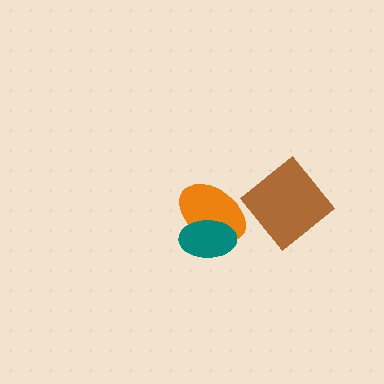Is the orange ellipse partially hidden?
Yes, it is partially covered by another shape.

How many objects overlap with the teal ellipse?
1 object overlaps with the teal ellipse.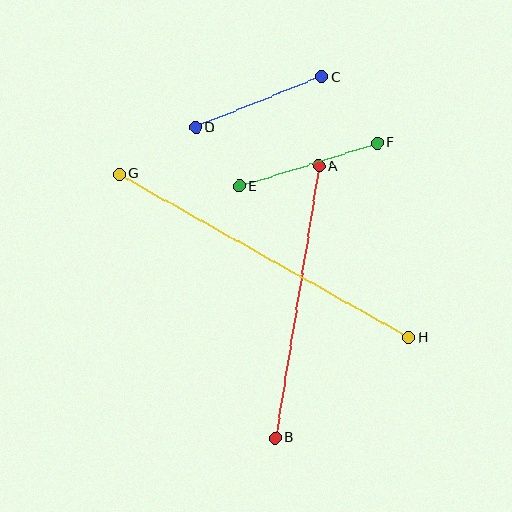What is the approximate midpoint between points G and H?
The midpoint is at approximately (264, 256) pixels.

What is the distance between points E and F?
The distance is approximately 145 pixels.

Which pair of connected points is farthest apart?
Points G and H are farthest apart.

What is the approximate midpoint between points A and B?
The midpoint is at approximately (297, 302) pixels.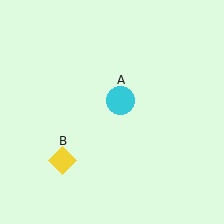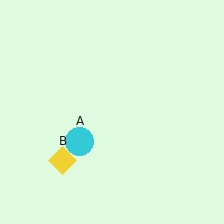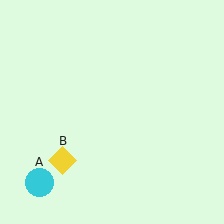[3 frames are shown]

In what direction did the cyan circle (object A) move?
The cyan circle (object A) moved down and to the left.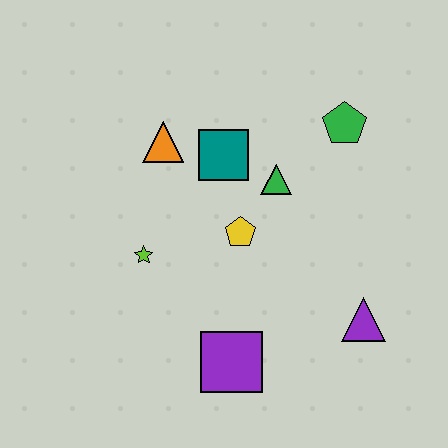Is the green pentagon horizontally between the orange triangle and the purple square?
No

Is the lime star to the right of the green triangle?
No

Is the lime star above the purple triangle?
Yes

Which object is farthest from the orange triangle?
The purple triangle is farthest from the orange triangle.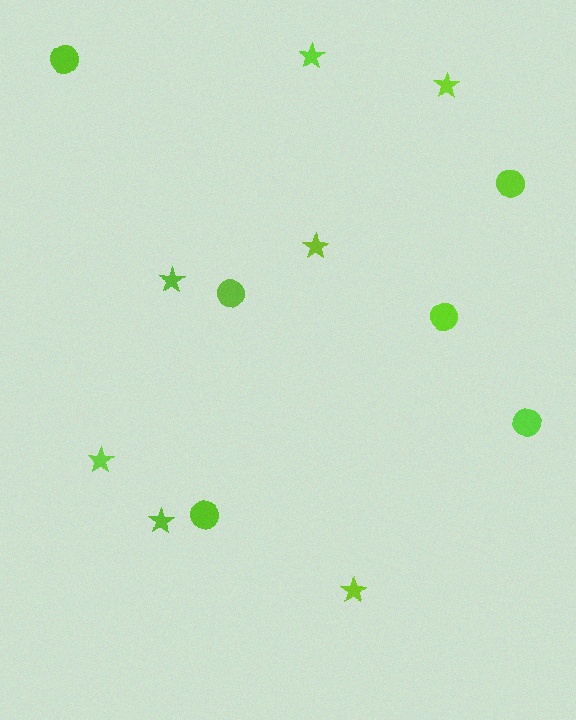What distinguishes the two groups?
There are 2 groups: one group of circles (6) and one group of stars (7).